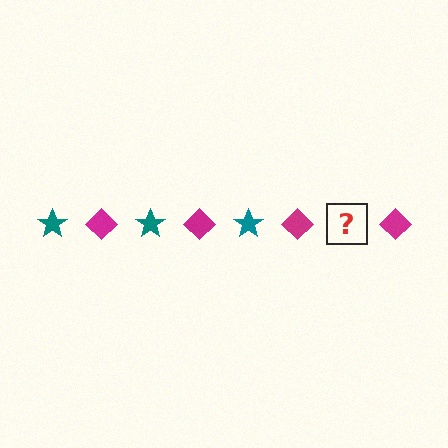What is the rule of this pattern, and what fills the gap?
The rule is that the pattern alternates between teal star and magenta diamond. The gap should be filled with a teal star.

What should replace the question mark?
The question mark should be replaced with a teal star.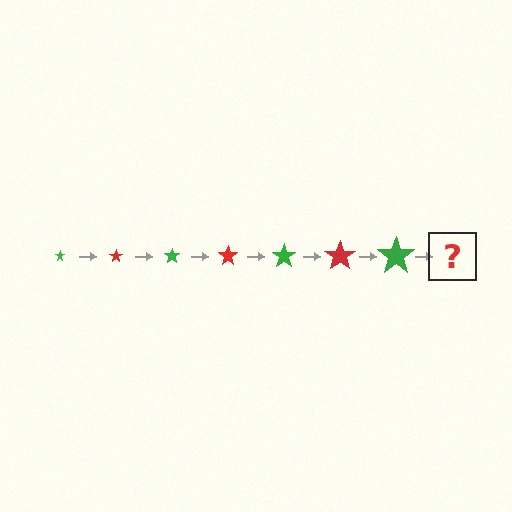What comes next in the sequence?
The next element should be a red star, larger than the previous one.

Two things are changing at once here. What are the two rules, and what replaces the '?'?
The two rules are that the star grows larger each step and the color cycles through green and red. The '?' should be a red star, larger than the previous one.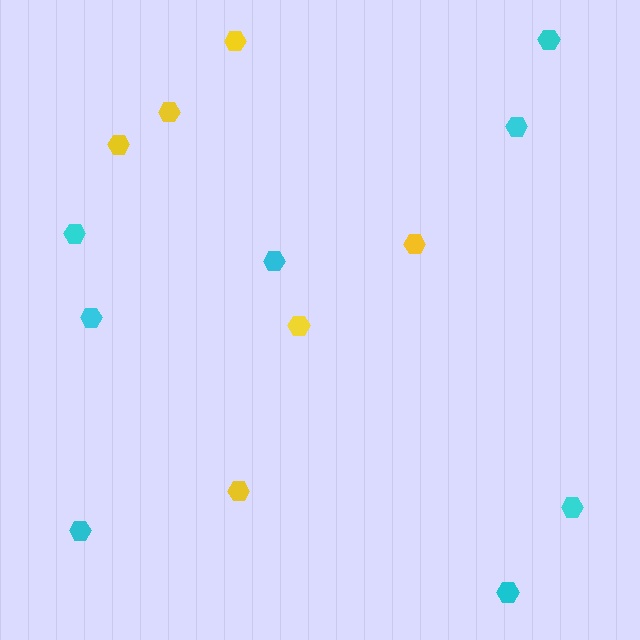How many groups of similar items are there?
There are 2 groups: one group of cyan hexagons (8) and one group of yellow hexagons (6).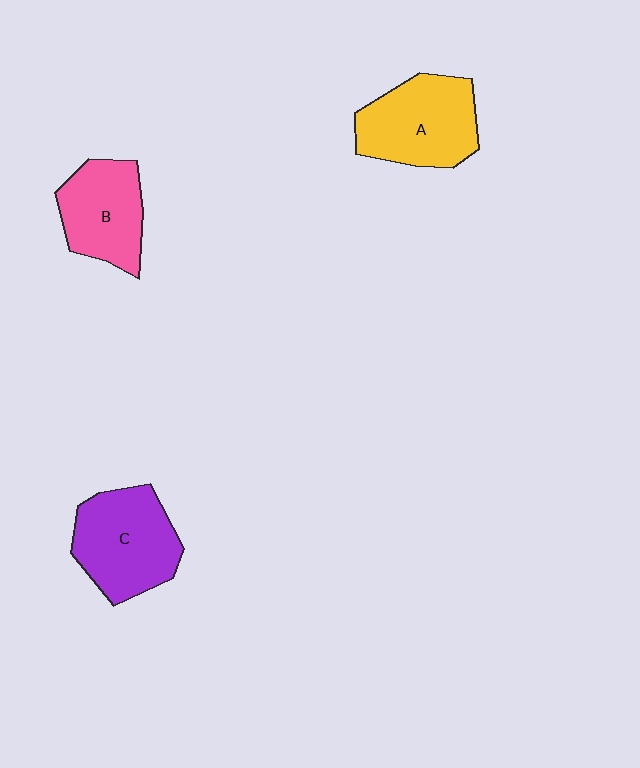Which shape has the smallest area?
Shape B (pink).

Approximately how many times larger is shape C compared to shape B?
Approximately 1.2 times.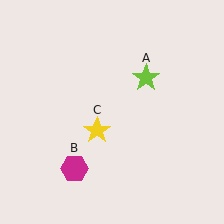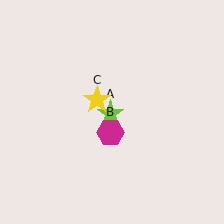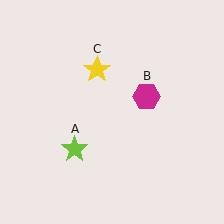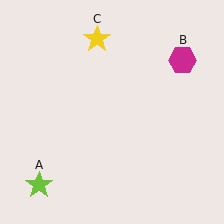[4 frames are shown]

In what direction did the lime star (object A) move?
The lime star (object A) moved down and to the left.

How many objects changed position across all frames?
3 objects changed position: lime star (object A), magenta hexagon (object B), yellow star (object C).